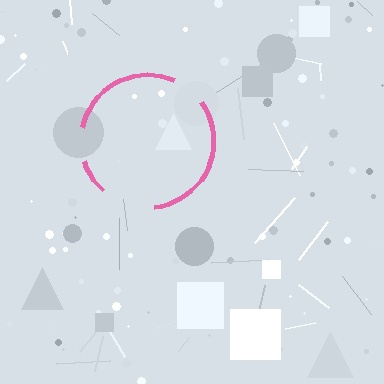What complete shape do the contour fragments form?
The contour fragments form a circle.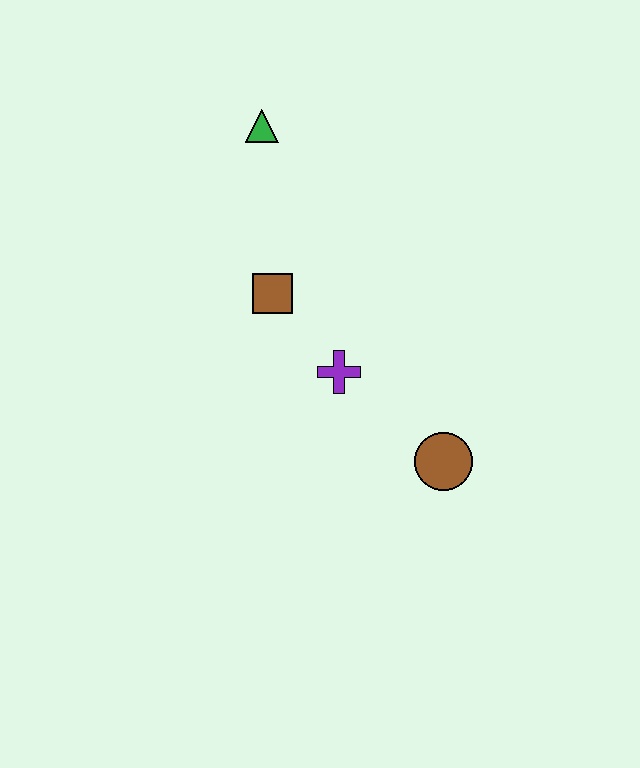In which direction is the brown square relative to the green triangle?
The brown square is below the green triangle.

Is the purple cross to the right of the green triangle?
Yes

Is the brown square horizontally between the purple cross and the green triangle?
Yes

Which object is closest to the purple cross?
The brown square is closest to the purple cross.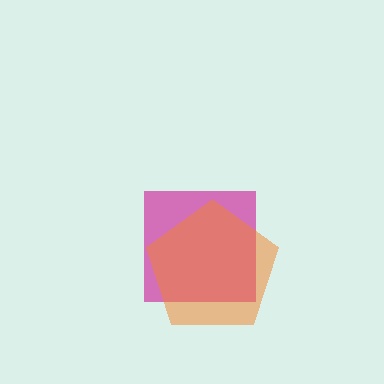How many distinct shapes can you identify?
There are 2 distinct shapes: a magenta square, an orange pentagon.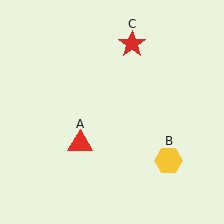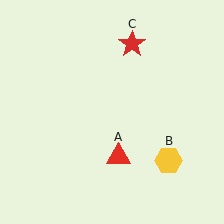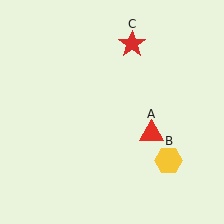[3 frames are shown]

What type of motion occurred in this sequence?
The red triangle (object A) rotated counterclockwise around the center of the scene.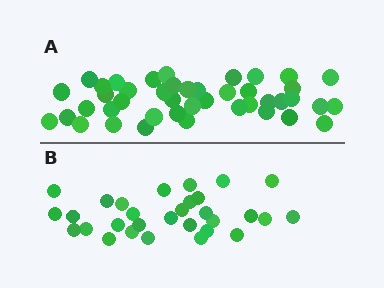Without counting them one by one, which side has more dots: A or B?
Region A (the top region) has more dots.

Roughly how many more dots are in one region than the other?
Region A has approximately 15 more dots than region B.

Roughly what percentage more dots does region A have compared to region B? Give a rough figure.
About 45% more.